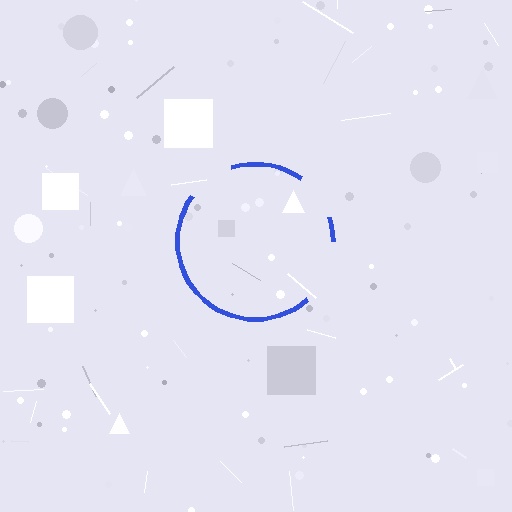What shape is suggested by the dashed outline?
The dashed outline suggests a circle.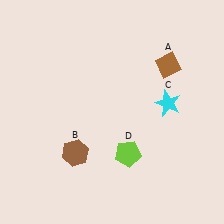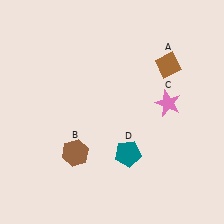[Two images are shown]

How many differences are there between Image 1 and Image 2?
There are 2 differences between the two images.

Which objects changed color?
C changed from cyan to pink. D changed from lime to teal.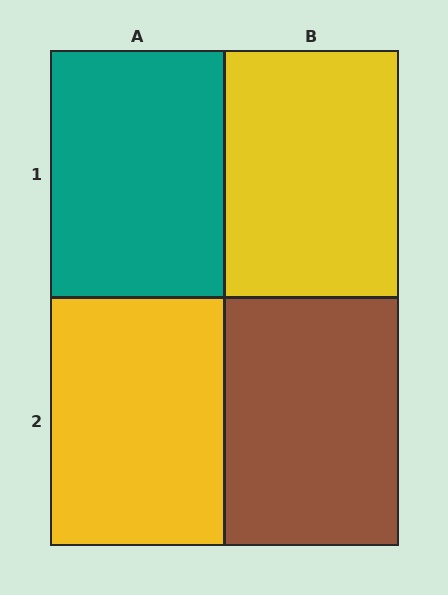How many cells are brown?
1 cell is brown.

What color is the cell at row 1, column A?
Teal.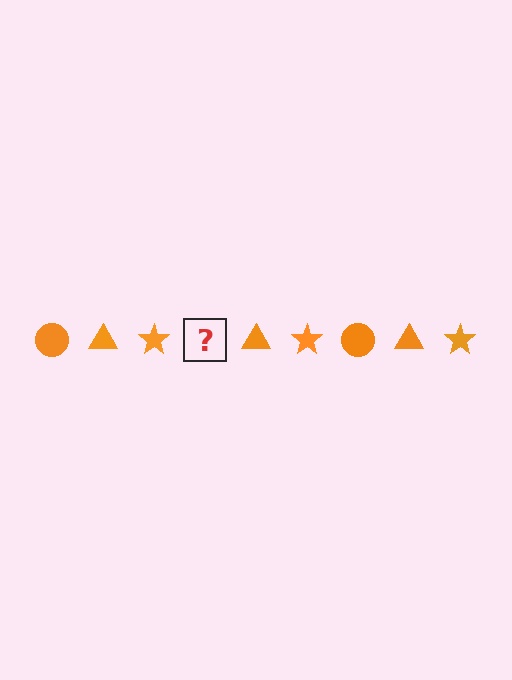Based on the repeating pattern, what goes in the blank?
The blank should be an orange circle.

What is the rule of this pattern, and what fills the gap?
The rule is that the pattern cycles through circle, triangle, star shapes in orange. The gap should be filled with an orange circle.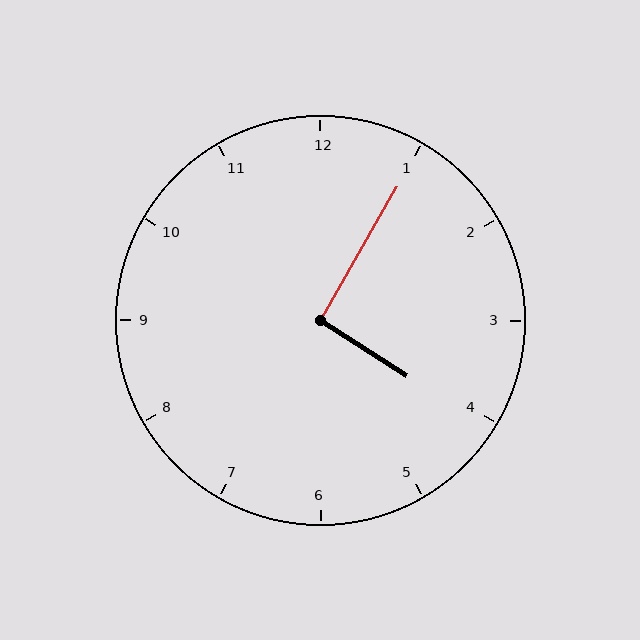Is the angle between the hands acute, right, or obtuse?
It is right.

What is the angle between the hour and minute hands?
Approximately 92 degrees.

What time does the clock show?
4:05.